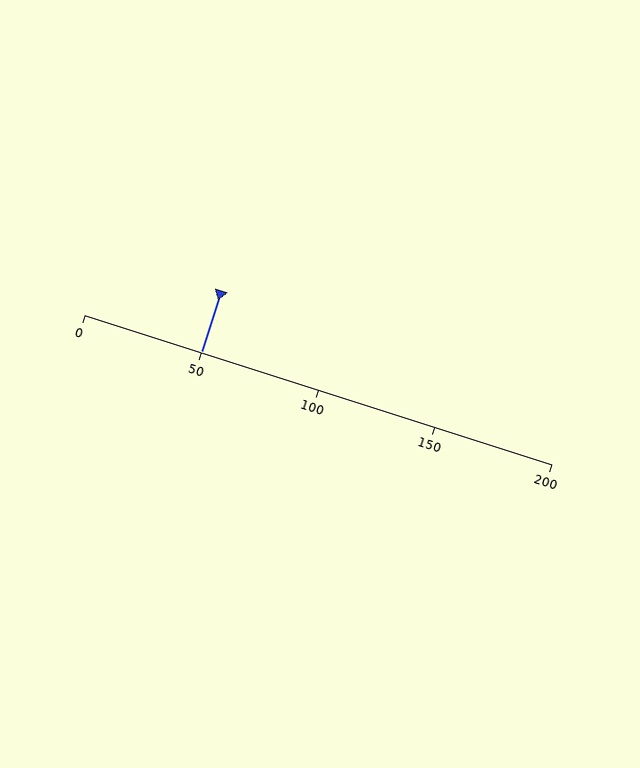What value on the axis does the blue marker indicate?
The marker indicates approximately 50.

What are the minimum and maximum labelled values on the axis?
The axis runs from 0 to 200.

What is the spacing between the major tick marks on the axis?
The major ticks are spaced 50 apart.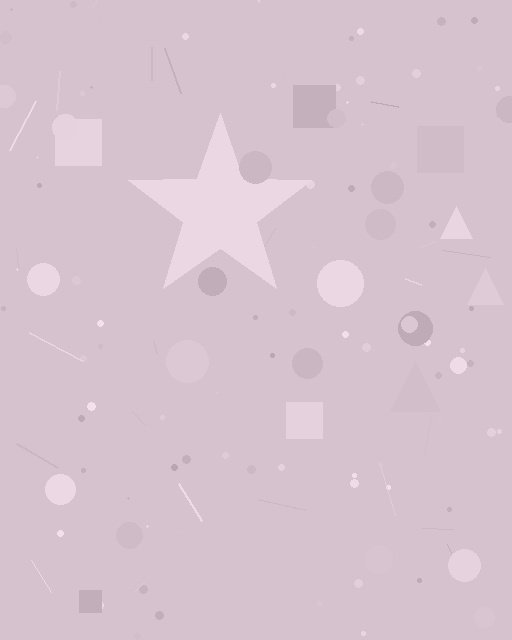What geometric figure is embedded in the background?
A star is embedded in the background.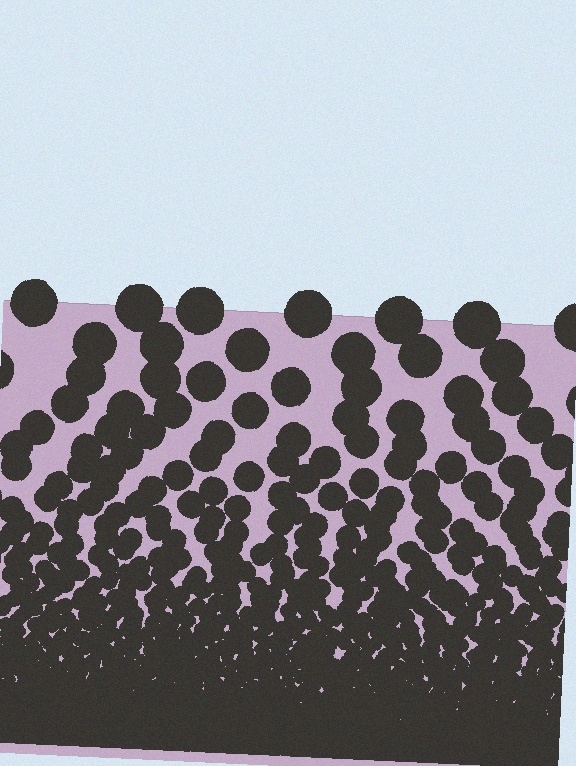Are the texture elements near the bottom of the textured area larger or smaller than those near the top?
Smaller. The gradient is inverted — elements near the bottom are smaller and denser.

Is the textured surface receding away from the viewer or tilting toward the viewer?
The surface appears to tilt toward the viewer. Texture elements get larger and sparser toward the top.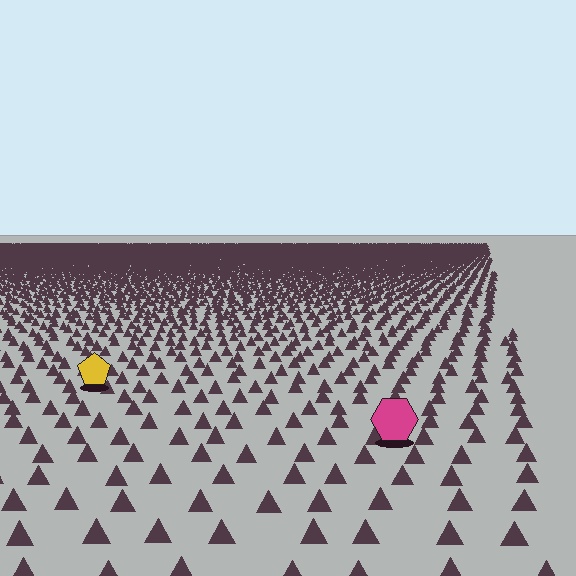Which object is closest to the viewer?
The magenta hexagon is closest. The texture marks near it are larger and more spread out.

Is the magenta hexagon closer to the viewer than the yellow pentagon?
Yes. The magenta hexagon is closer — you can tell from the texture gradient: the ground texture is coarser near it.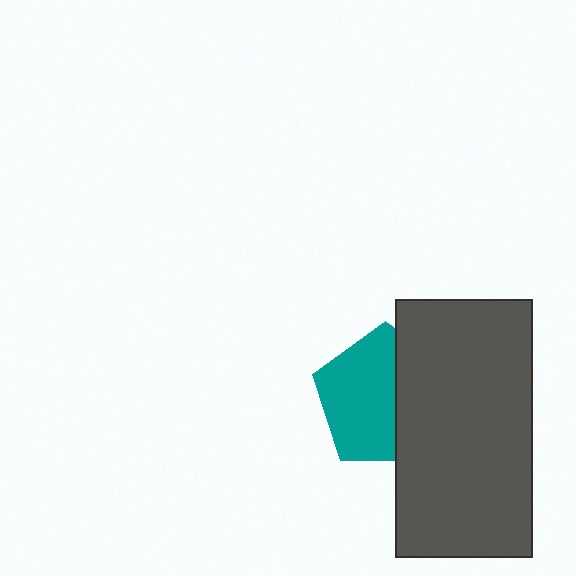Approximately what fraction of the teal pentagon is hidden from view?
Roughly 41% of the teal pentagon is hidden behind the dark gray rectangle.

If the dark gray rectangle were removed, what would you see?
You would see the complete teal pentagon.